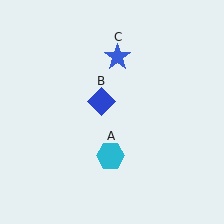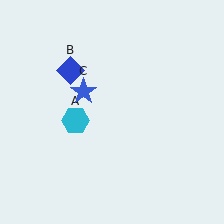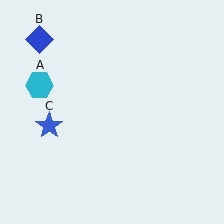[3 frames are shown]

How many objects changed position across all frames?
3 objects changed position: cyan hexagon (object A), blue diamond (object B), blue star (object C).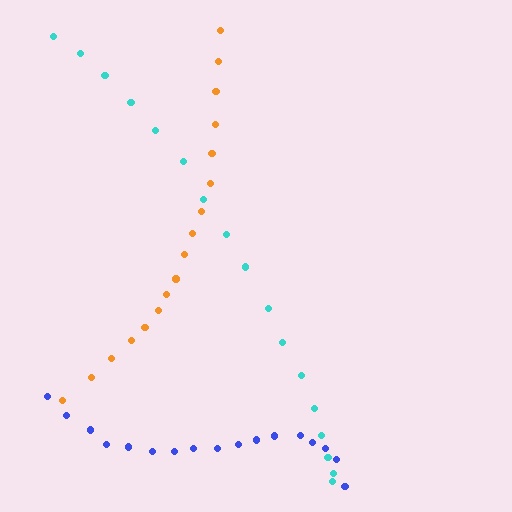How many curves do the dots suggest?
There are 3 distinct paths.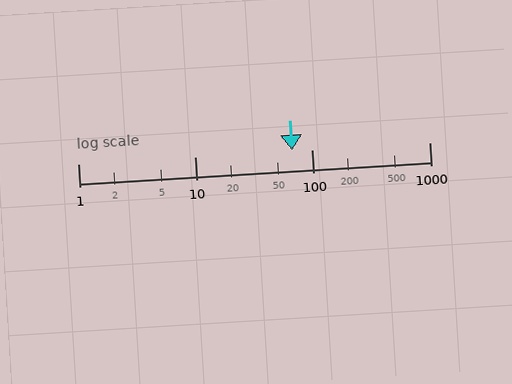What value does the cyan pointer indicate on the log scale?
The pointer indicates approximately 67.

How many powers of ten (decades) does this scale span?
The scale spans 3 decades, from 1 to 1000.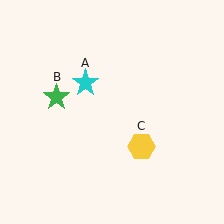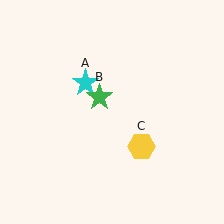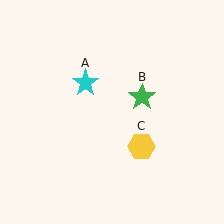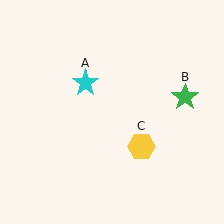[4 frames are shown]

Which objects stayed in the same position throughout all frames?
Cyan star (object A) and yellow hexagon (object C) remained stationary.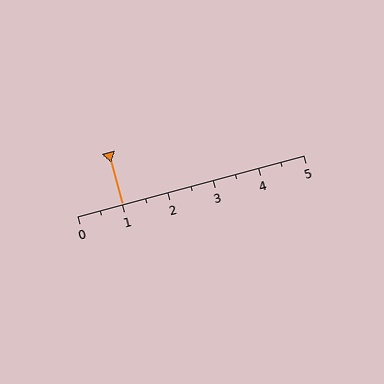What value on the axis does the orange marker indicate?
The marker indicates approximately 1.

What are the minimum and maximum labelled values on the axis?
The axis runs from 0 to 5.